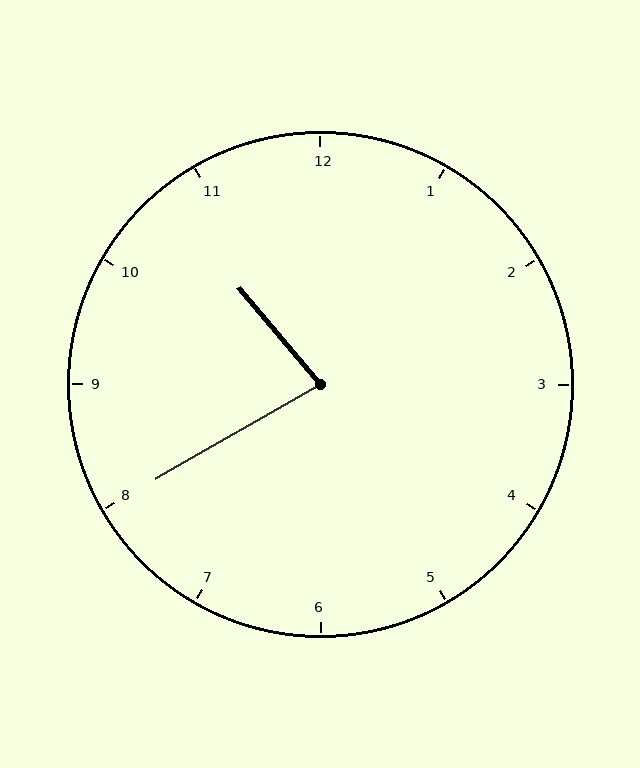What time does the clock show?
10:40.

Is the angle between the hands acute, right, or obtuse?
It is acute.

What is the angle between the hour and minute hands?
Approximately 80 degrees.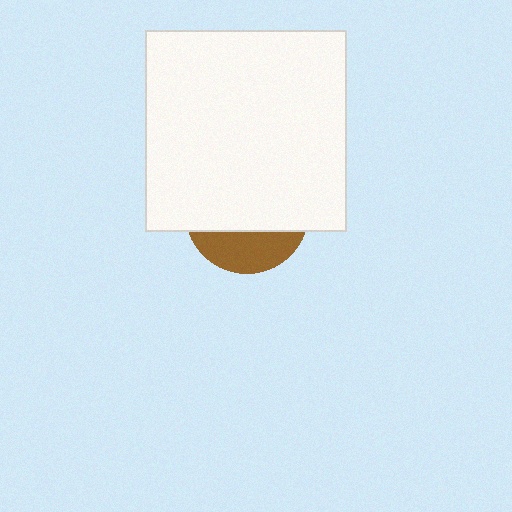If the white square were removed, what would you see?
You would see the complete brown circle.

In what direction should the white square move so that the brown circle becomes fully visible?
The white square should move up. That is the shortest direction to clear the overlap and leave the brown circle fully visible.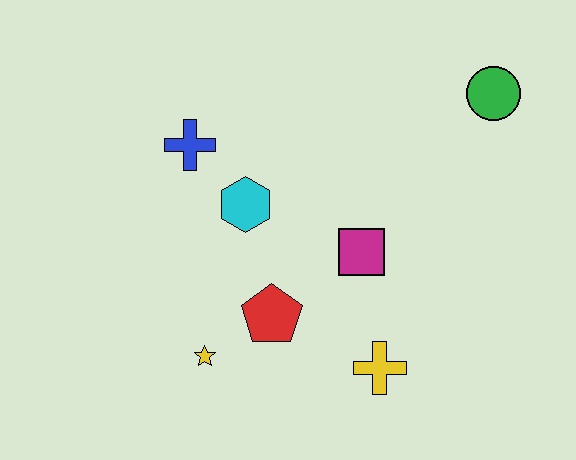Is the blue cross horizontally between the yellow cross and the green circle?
No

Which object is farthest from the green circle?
The yellow star is farthest from the green circle.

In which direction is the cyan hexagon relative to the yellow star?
The cyan hexagon is above the yellow star.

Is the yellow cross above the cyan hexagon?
No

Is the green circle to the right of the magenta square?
Yes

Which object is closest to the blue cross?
The cyan hexagon is closest to the blue cross.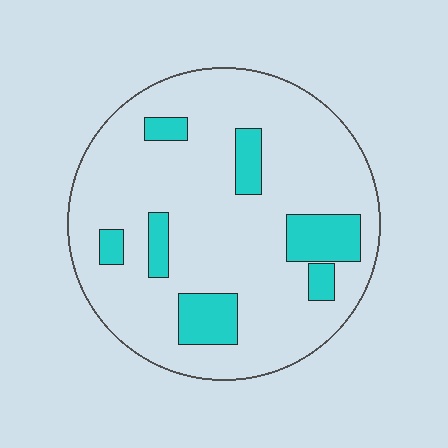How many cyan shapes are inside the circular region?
7.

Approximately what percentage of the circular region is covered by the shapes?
Approximately 15%.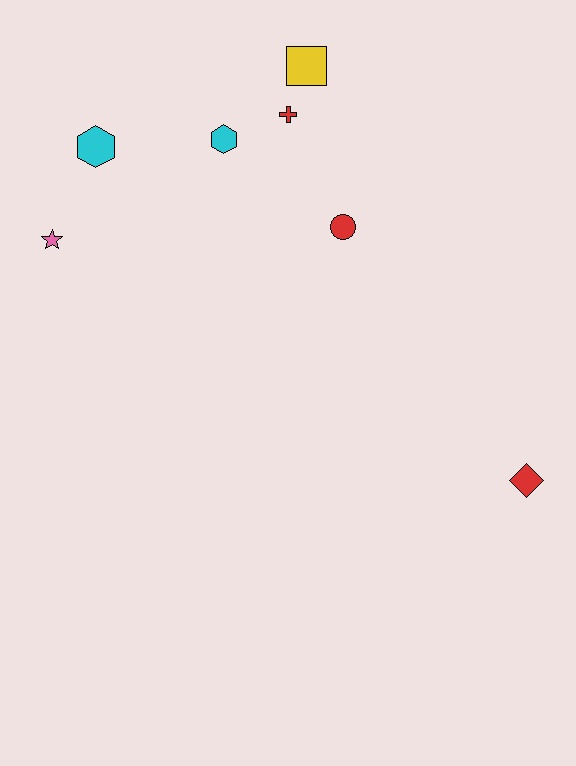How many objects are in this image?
There are 7 objects.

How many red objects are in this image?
There are 3 red objects.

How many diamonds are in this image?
There is 1 diamond.